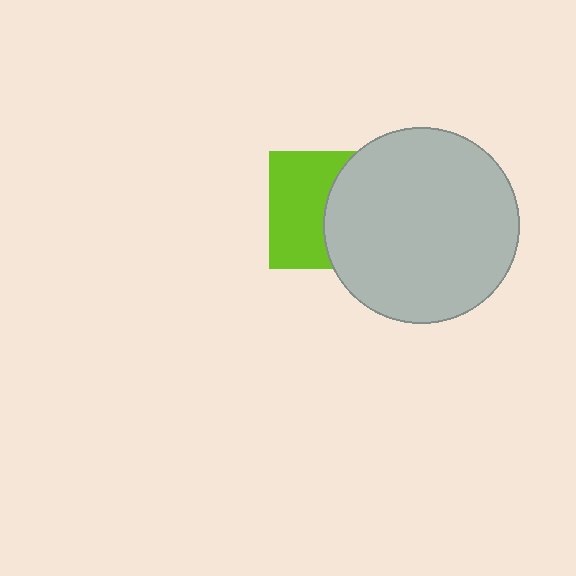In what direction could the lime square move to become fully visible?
The lime square could move left. That would shift it out from behind the light gray circle entirely.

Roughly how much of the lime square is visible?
About half of it is visible (roughly 52%).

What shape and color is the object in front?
The object in front is a light gray circle.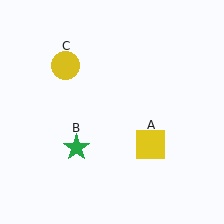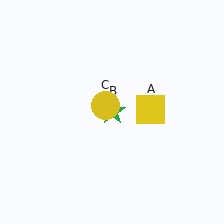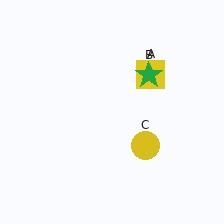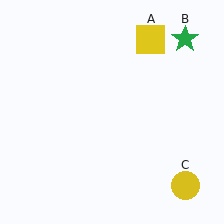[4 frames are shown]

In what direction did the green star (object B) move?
The green star (object B) moved up and to the right.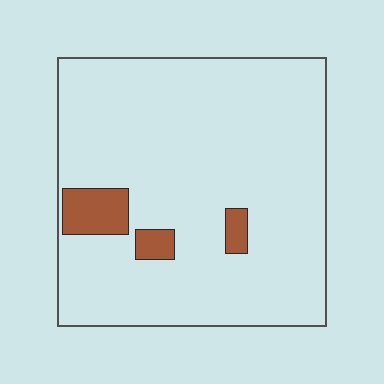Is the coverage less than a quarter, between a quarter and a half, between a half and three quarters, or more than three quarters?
Less than a quarter.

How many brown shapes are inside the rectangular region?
3.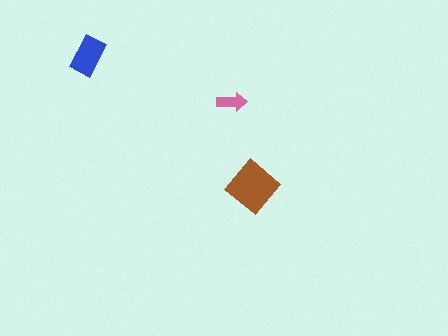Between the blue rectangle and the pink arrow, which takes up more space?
The blue rectangle.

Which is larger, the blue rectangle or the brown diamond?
The brown diamond.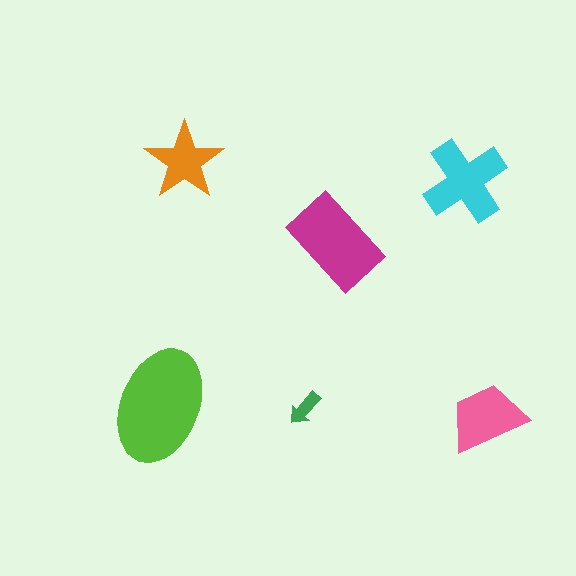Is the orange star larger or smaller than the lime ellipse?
Smaller.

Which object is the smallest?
The green arrow.